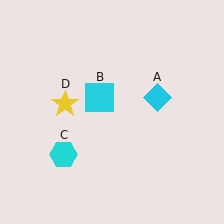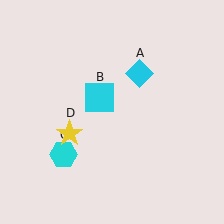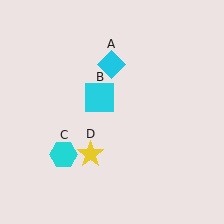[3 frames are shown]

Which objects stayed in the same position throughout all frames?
Cyan square (object B) and cyan hexagon (object C) remained stationary.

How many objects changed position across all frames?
2 objects changed position: cyan diamond (object A), yellow star (object D).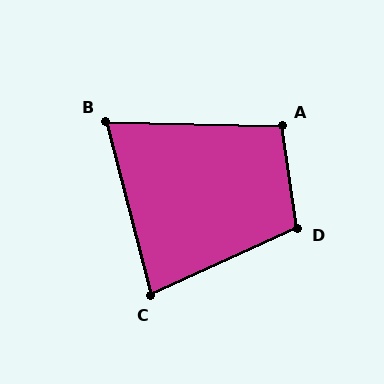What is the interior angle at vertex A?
Approximately 100 degrees (obtuse).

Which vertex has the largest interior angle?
D, at approximately 106 degrees.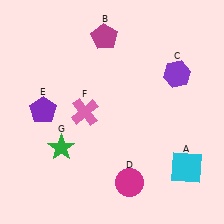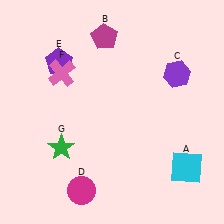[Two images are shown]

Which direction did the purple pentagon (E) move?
The purple pentagon (E) moved up.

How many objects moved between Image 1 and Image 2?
3 objects moved between the two images.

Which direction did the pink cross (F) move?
The pink cross (F) moved up.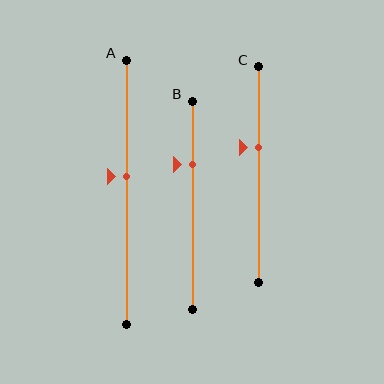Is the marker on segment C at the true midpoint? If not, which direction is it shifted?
No, the marker on segment C is shifted upward by about 13% of the segment length.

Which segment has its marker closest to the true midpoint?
Segment A has its marker closest to the true midpoint.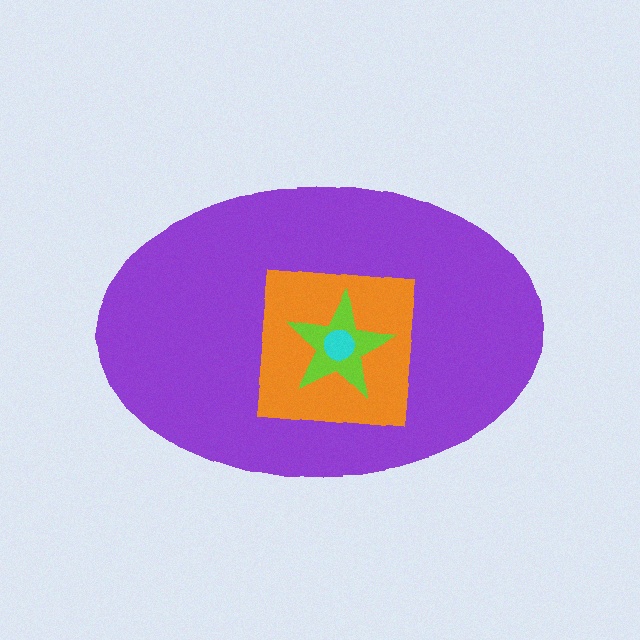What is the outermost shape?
The purple ellipse.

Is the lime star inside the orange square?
Yes.